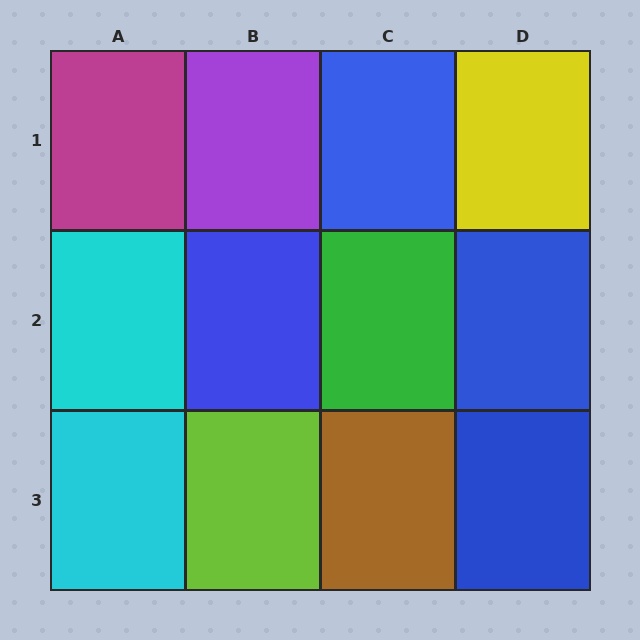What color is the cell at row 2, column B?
Blue.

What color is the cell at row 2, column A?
Cyan.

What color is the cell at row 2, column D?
Blue.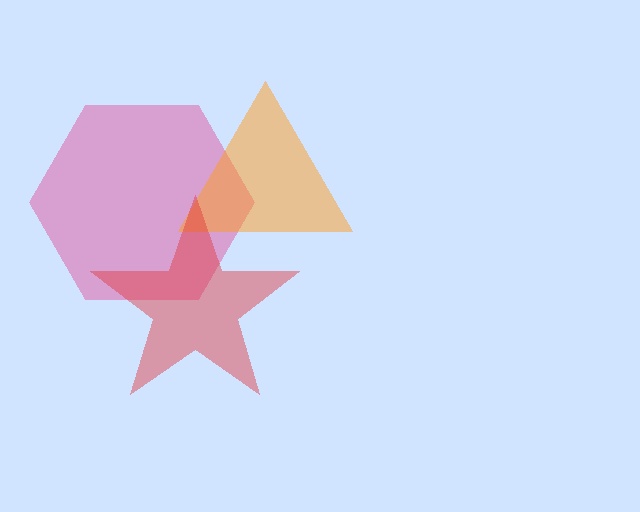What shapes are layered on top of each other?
The layered shapes are: a pink hexagon, an orange triangle, a red star.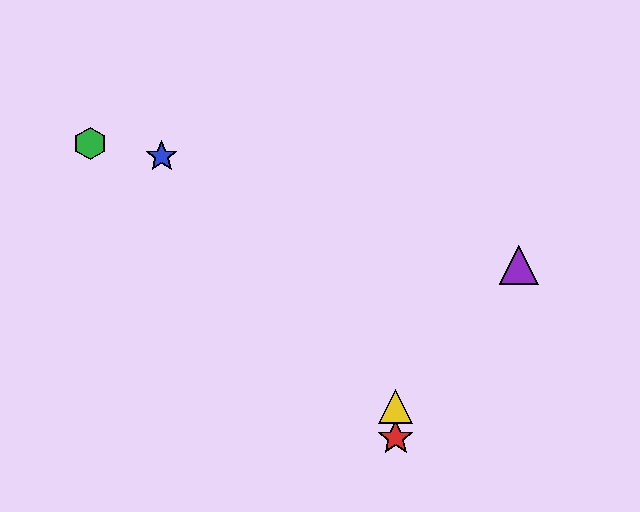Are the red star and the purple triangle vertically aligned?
No, the red star is at x≈396 and the purple triangle is at x≈519.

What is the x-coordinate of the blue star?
The blue star is at x≈162.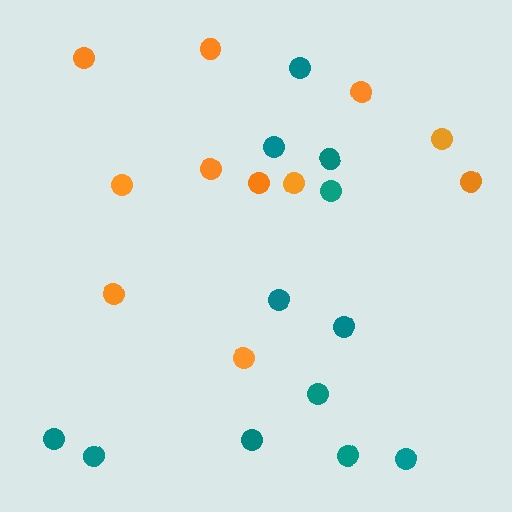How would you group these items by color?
There are 2 groups: one group of orange circles (11) and one group of teal circles (12).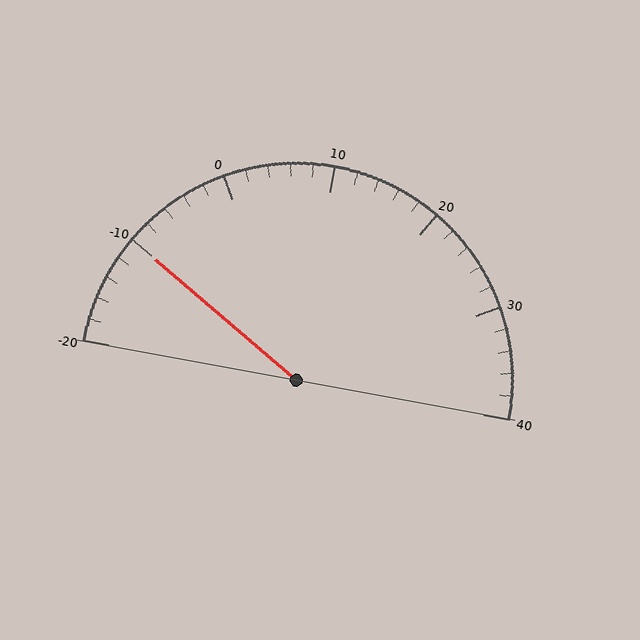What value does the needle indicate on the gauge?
The needle indicates approximately -10.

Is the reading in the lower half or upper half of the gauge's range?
The reading is in the lower half of the range (-20 to 40).